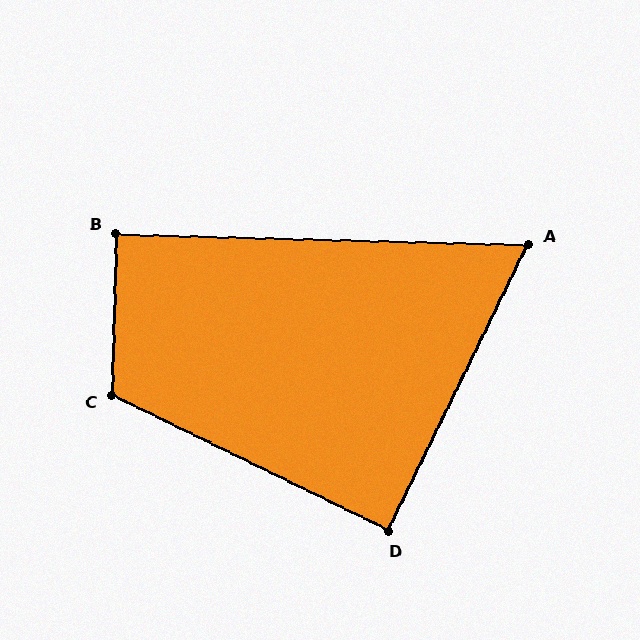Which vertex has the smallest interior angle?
A, at approximately 65 degrees.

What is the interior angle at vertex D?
Approximately 90 degrees (approximately right).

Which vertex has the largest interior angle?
C, at approximately 115 degrees.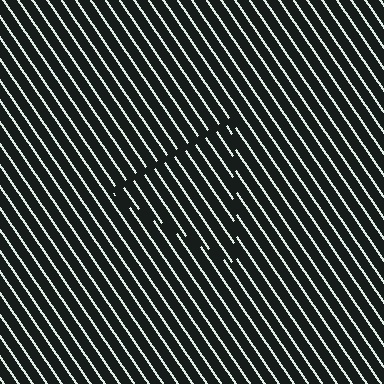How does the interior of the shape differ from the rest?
The interior of the shape contains the same grating, shifted by half a period — the contour is defined by the phase discontinuity where line-ends from the inner and outer gratings abut.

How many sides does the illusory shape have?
3 sides — the line-ends trace a triangle.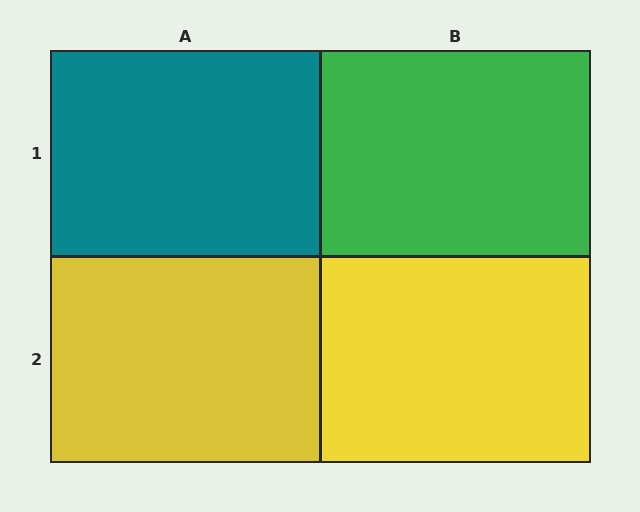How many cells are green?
1 cell is green.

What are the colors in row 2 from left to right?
Yellow, yellow.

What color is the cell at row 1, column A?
Teal.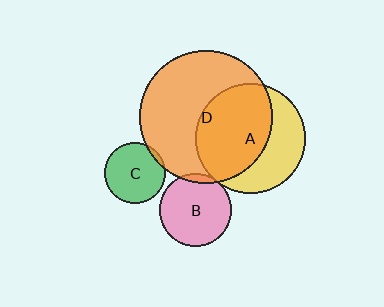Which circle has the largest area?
Circle D (orange).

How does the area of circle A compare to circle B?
Approximately 2.3 times.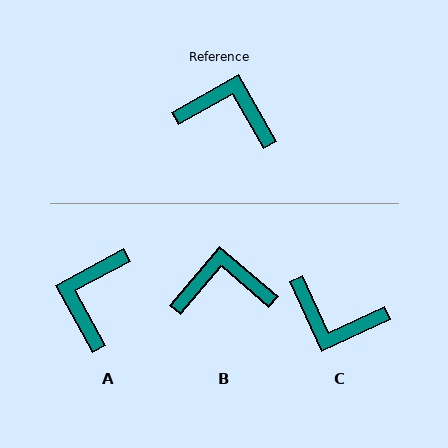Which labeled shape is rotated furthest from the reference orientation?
C, about 175 degrees away.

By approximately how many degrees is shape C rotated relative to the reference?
Approximately 175 degrees counter-clockwise.